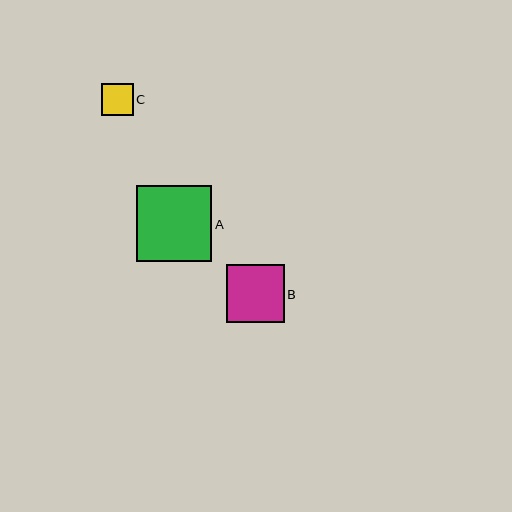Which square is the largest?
Square A is the largest with a size of approximately 76 pixels.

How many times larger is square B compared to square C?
Square B is approximately 1.8 times the size of square C.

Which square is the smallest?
Square C is the smallest with a size of approximately 32 pixels.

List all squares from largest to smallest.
From largest to smallest: A, B, C.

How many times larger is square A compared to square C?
Square A is approximately 2.4 times the size of square C.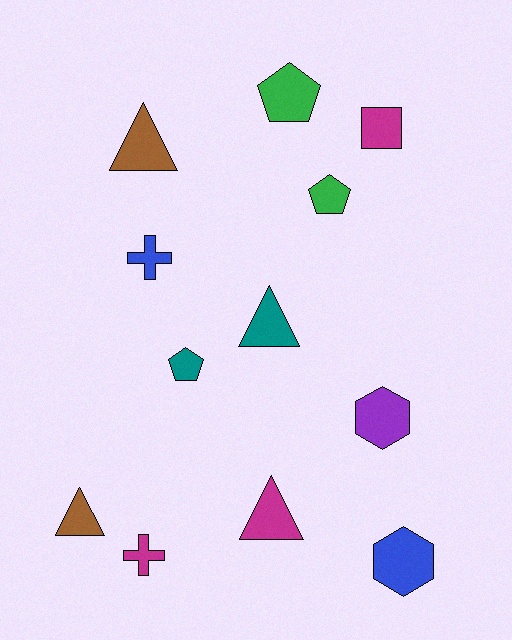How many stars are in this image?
There are no stars.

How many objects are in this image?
There are 12 objects.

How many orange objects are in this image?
There are no orange objects.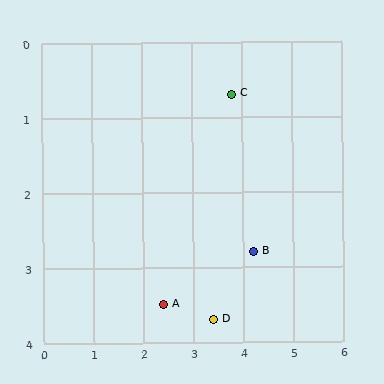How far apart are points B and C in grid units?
Points B and C are about 2.1 grid units apart.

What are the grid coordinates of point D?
Point D is at approximately (3.4, 3.7).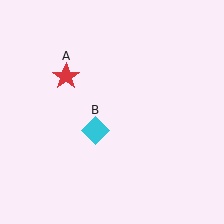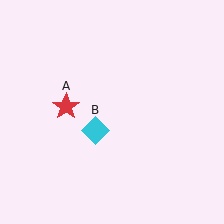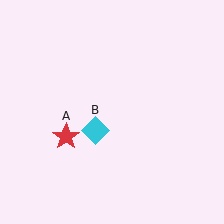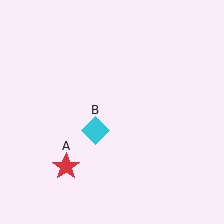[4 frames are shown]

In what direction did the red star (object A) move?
The red star (object A) moved down.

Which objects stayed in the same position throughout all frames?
Cyan diamond (object B) remained stationary.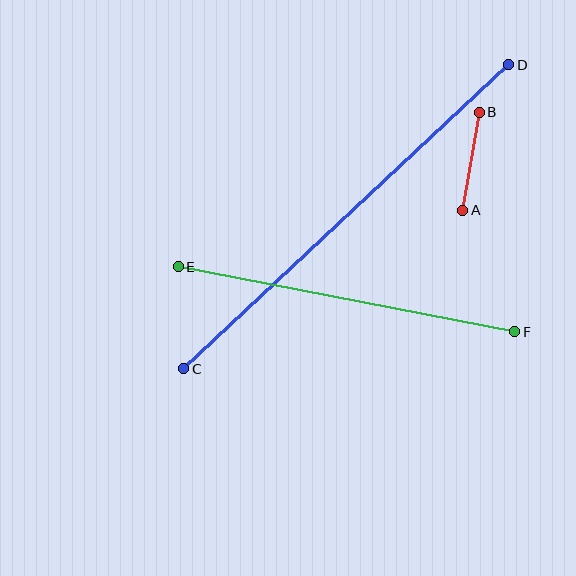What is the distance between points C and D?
The distance is approximately 445 pixels.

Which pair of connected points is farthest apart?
Points C and D are farthest apart.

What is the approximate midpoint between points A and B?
The midpoint is at approximately (471, 161) pixels.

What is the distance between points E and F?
The distance is approximately 343 pixels.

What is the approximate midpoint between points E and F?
The midpoint is at approximately (346, 299) pixels.